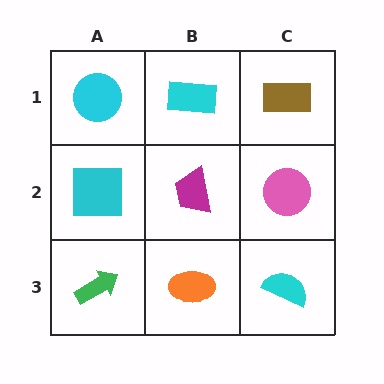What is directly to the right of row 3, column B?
A cyan semicircle.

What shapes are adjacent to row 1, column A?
A cyan square (row 2, column A), a cyan rectangle (row 1, column B).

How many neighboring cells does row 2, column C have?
3.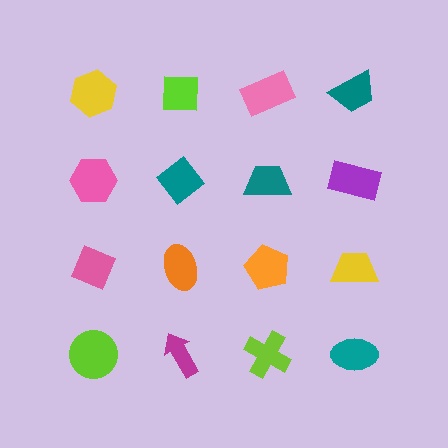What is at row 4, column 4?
A teal ellipse.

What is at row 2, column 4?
A purple rectangle.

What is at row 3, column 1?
A pink diamond.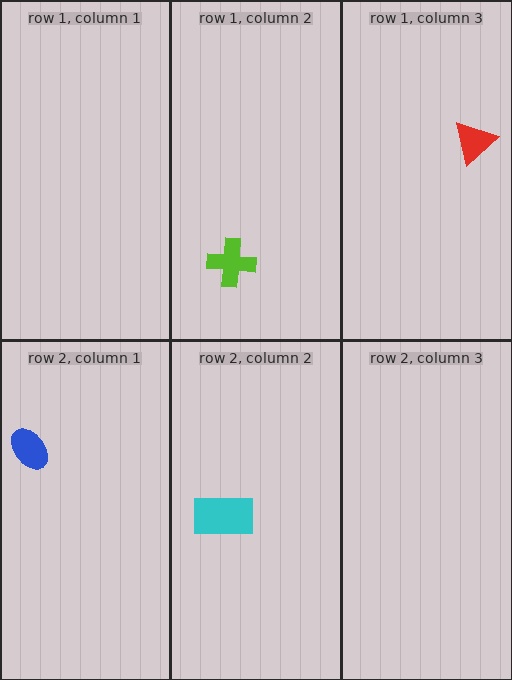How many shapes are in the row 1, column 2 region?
1.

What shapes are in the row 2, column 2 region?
The cyan rectangle.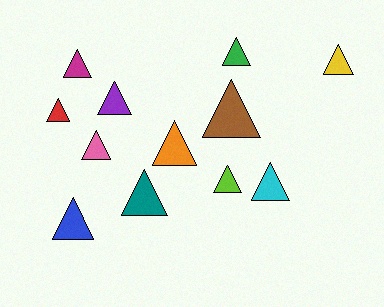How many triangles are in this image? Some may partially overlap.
There are 12 triangles.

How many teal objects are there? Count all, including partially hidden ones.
There is 1 teal object.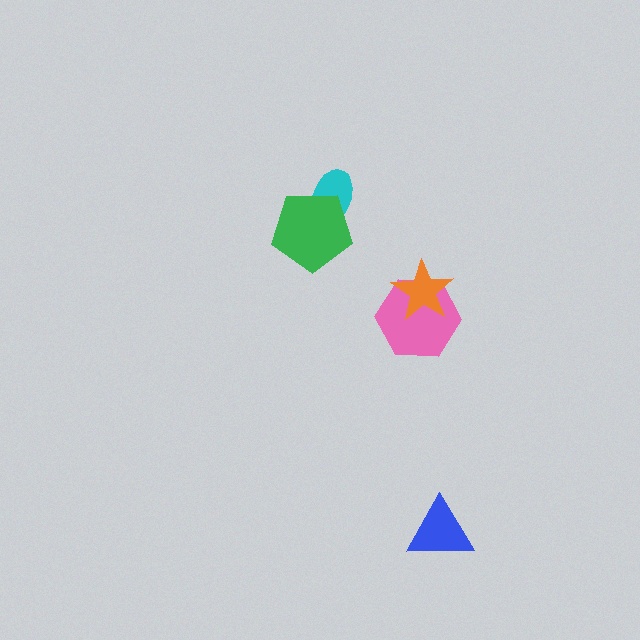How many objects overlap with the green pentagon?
1 object overlaps with the green pentagon.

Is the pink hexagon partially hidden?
Yes, it is partially covered by another shape.